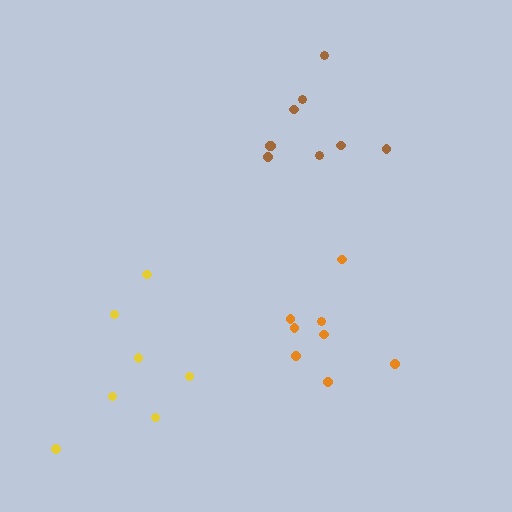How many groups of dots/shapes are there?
There are 3 groups.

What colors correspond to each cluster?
The clusters are colored: brown, orange, yellow.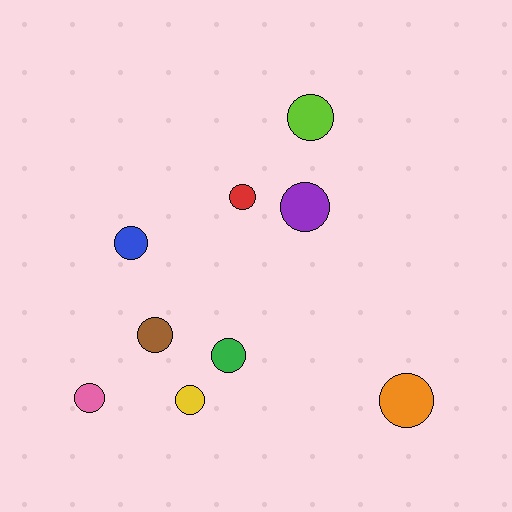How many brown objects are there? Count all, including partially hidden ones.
There is 1 brown object.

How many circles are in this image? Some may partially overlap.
There are 9 circles.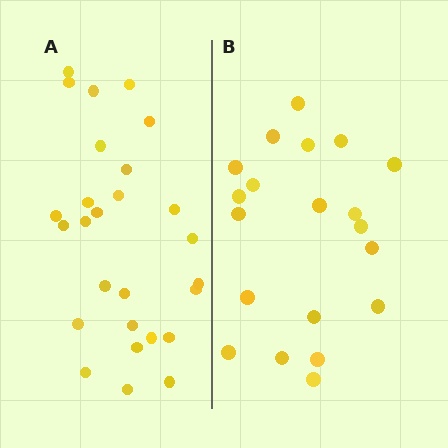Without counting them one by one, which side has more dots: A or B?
Region A (the left region) has more dots.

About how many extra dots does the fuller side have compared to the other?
Region A has roughly 8 or so more dots than region B.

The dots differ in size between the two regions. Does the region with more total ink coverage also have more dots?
No. Region B has more total ink coverage because its dots are larger, but region A actually contains more individual dots. Total area can be misleading — the number of items is what matters here.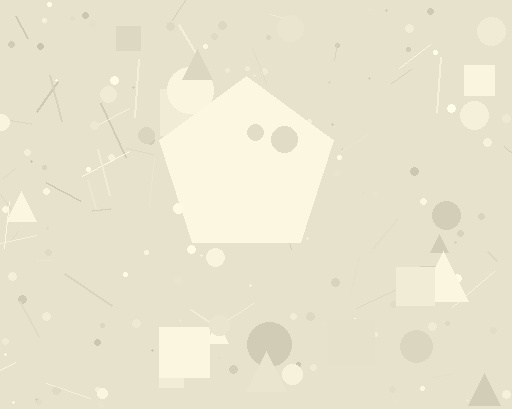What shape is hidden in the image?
A pentagon is hidden in the image.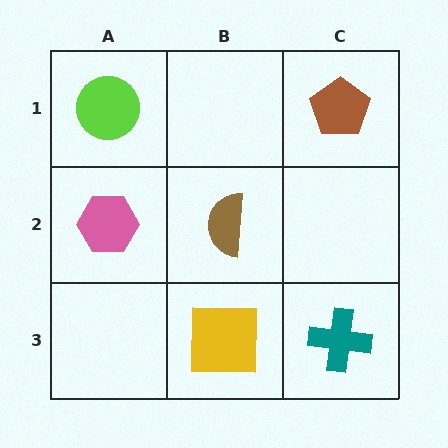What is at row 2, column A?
A pink hexagon.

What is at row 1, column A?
A lime circle.